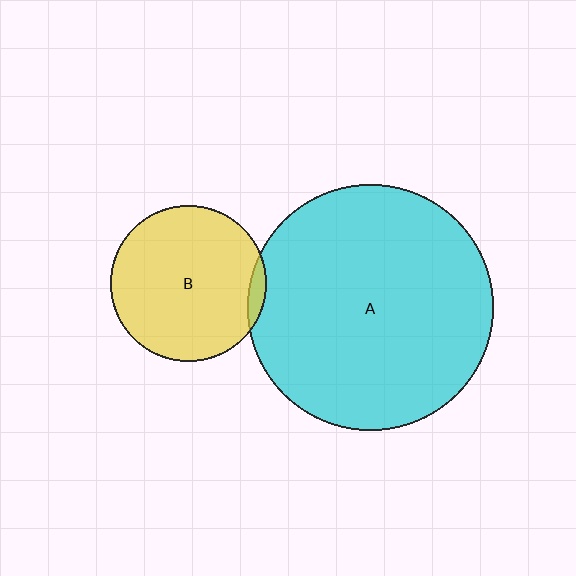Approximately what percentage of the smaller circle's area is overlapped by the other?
Approximately 5%.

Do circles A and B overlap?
Yes.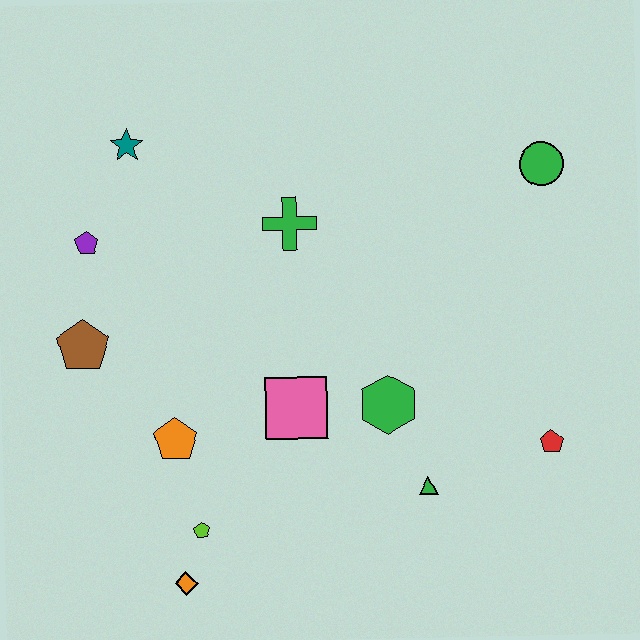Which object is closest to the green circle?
The green cross is closest to the green circle.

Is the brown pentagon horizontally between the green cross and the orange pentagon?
No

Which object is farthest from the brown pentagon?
The green circle is farthest from the brown pentagon.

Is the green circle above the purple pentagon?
Yes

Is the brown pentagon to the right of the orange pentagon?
No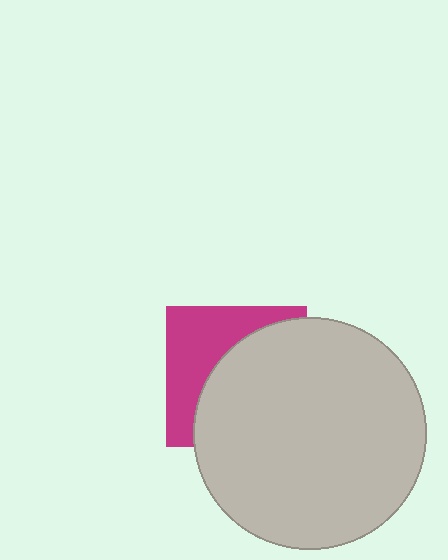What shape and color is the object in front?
The object in front is a light gray circle.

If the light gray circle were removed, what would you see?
You would see the complete magenta square.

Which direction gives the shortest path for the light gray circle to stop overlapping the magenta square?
Moving right gives the shortest separation.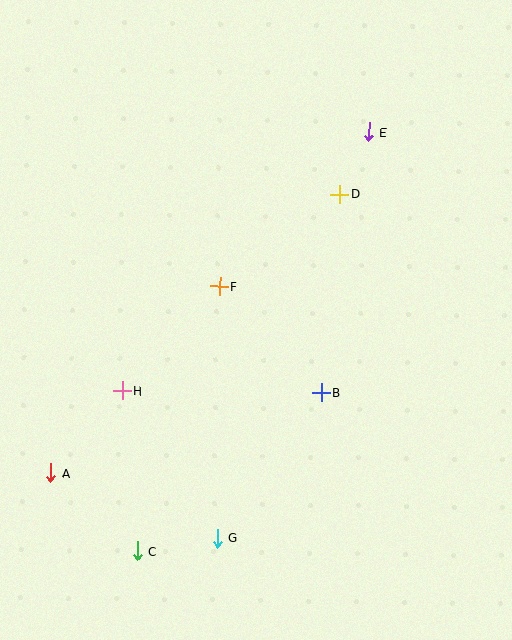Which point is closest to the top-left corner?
Point F is closest to the top-left corner.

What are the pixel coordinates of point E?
Point E is at (369, 132).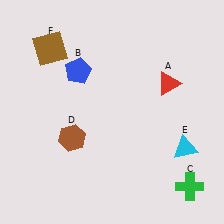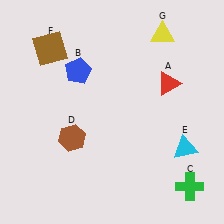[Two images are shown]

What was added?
A yellow triangle (G) was added in Image 2.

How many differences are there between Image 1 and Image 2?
There is 1 difference between the two images.